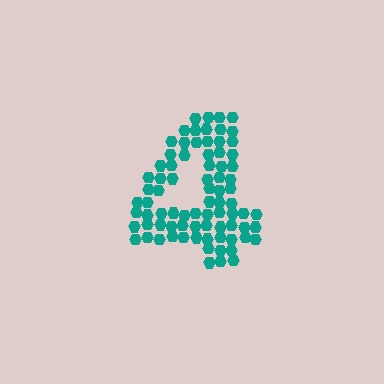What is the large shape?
The large shape is the digit 4.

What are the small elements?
The small elements are hexagons.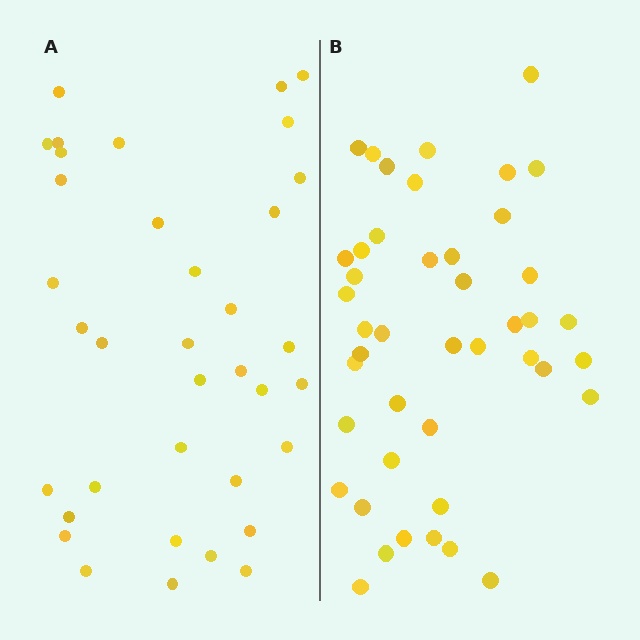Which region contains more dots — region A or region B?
Region B (the right region) has more dots.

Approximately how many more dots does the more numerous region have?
Region B has roughly 8 or so more dots than region A.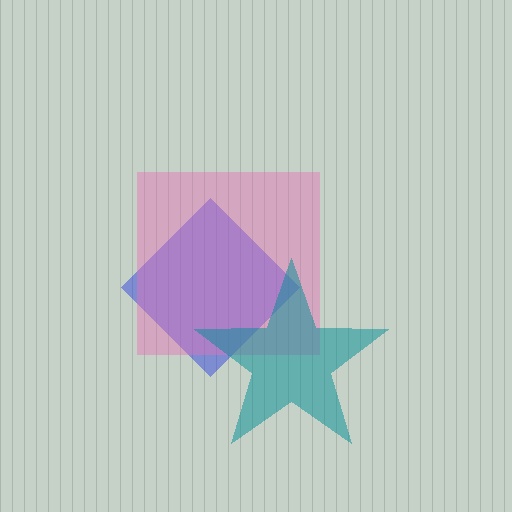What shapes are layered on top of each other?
The layered shapes are: a blue diamond, a pink square, a teal star.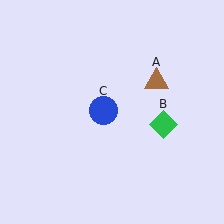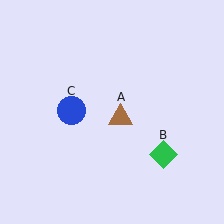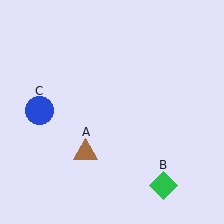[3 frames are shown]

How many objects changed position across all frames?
3 objects changed position: brown triangle (object A), green diamond (object B), blue circle (object C).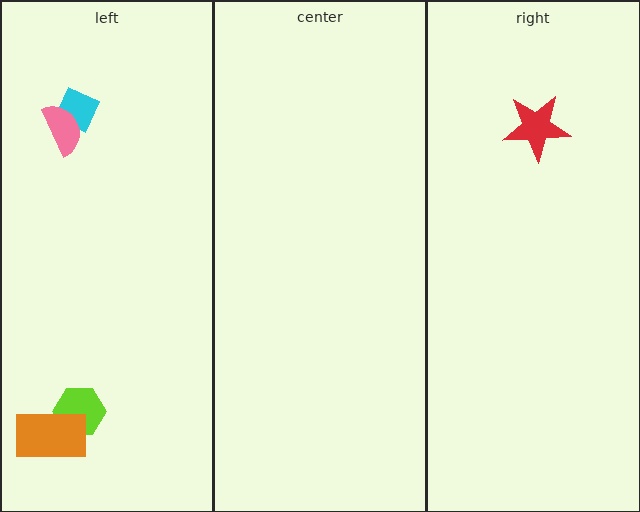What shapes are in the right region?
The red star.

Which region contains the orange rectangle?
The left region.